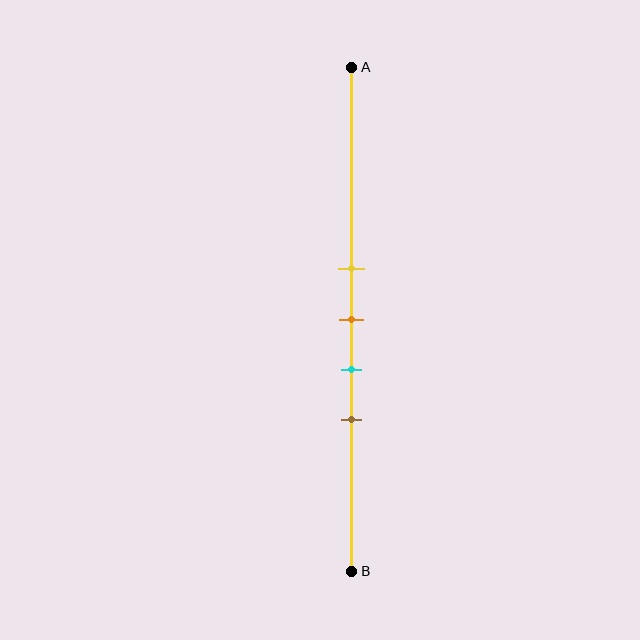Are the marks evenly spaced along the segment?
Yes, the marks are approximately evenly spaced.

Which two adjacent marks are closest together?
The yellow and orange marks are the closest adjacent pair.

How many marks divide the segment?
There are 4 marks dividing the segment.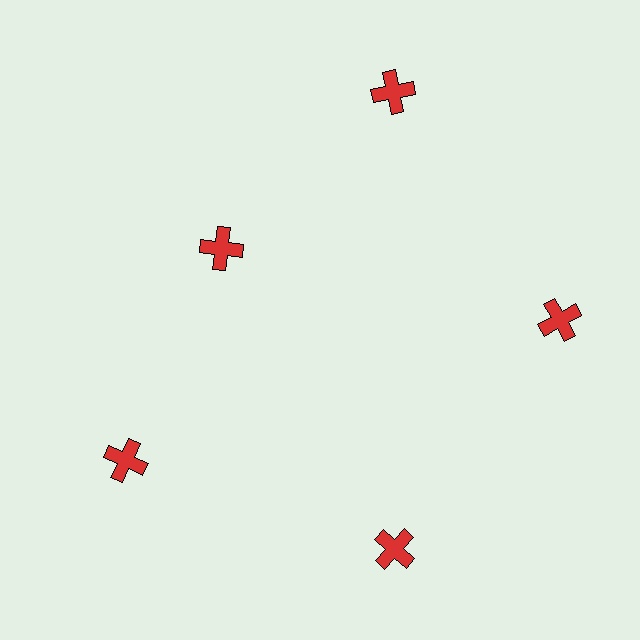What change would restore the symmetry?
The symmetry would be restored by moving it outward, back onto the ring so that all 5 crosses sit at equal angles and equal distance from the center.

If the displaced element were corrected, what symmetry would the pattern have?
It would have 5-fold rotational symmetry — the pattern would map onto itself every 72 degrees.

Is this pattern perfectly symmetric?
No. The 5 red crosses are arranged in a ring, but one element near the 10 o'clock position is pulled inward toward the center, breaking the 5-fold rotational symmetry.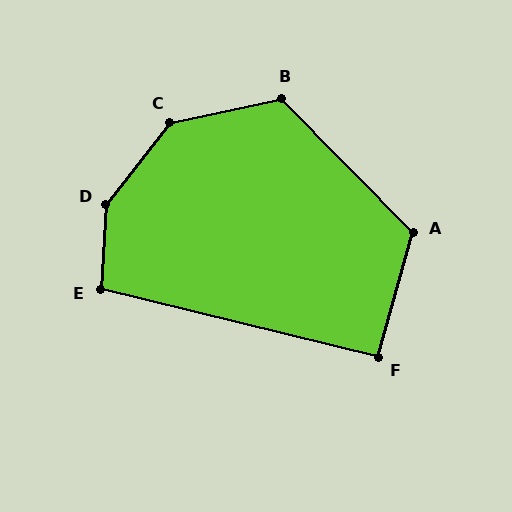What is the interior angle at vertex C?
Approximately 140 degrees (obtuse).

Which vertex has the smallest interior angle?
F, at approximately 92 degrees.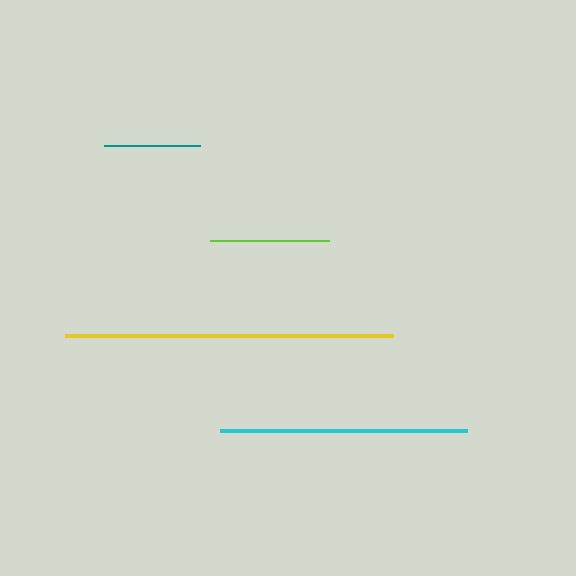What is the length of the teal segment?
The teal segment is approximately 96 pixels long.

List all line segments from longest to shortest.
From longest to shortest: yellow, cyan, lime, teal.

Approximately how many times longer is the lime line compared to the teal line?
The lime line is approximately 1.2 times the length of the teal line.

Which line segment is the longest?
The yellow line is the longest at approximately 328 pixels.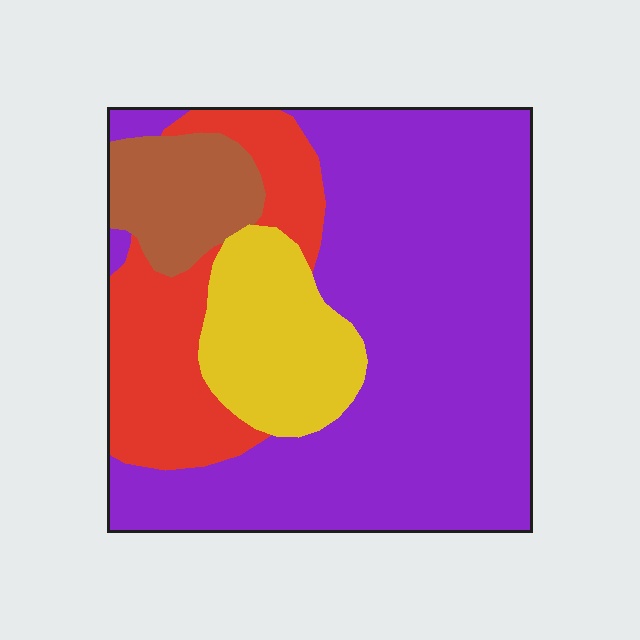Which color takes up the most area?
Purple, at roughly 60%.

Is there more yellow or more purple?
Purple.